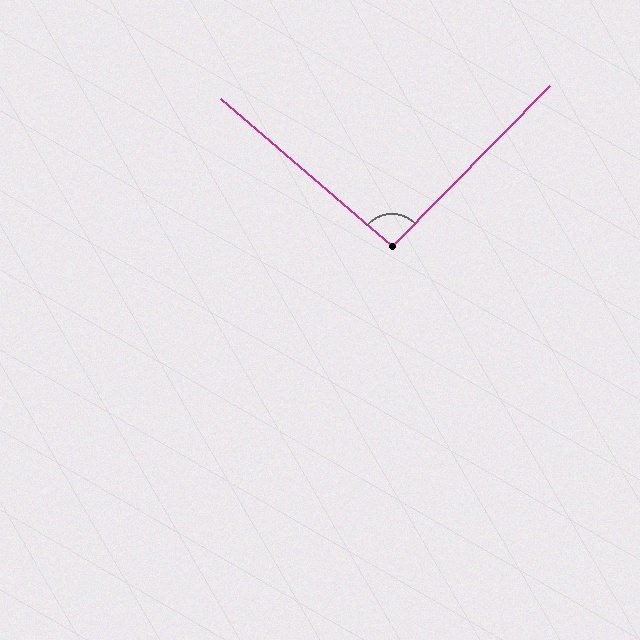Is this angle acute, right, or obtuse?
It is approximately a right angle.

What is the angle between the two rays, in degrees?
Approximately 94 degrees.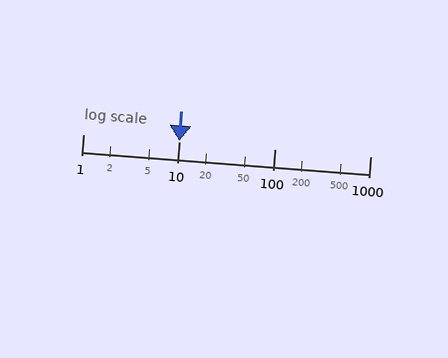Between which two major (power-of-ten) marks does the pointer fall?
The pointer is between 10 and 100.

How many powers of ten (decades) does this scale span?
The scale spans 3 decades, from 1 to 1000.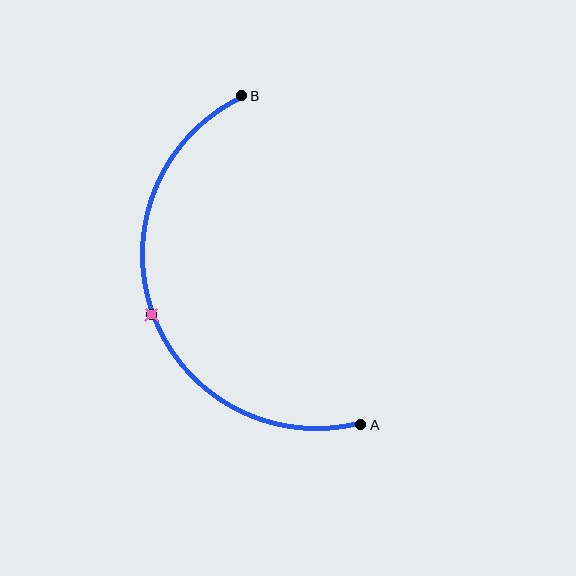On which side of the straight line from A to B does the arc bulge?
The arc bulges to the left of the straight line connecting A and B.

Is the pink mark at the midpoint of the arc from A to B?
Yes. The pink mark lies on the arc at equal arc-length from both A and B — it is the arc midpoint.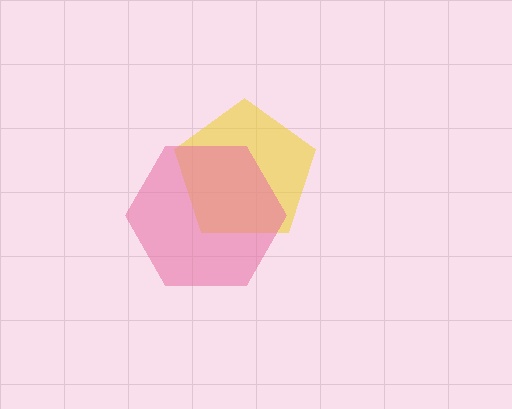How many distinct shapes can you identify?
There are 2 distinct shapes: a yellow pentagon, a pink hexagon.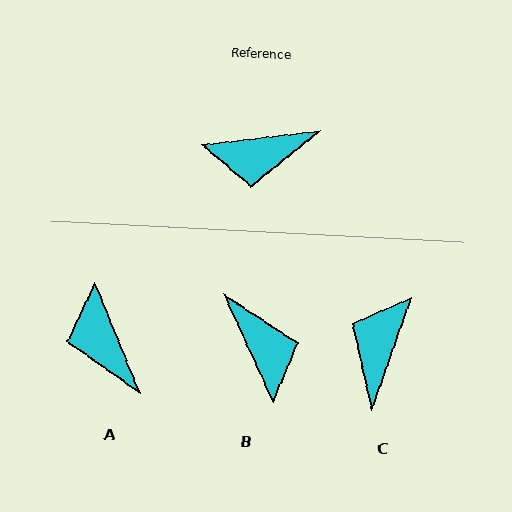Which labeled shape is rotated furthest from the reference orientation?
C, about 116 degrees away.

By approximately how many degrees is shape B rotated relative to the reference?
Approximately 108 degrees counter-clockwise.